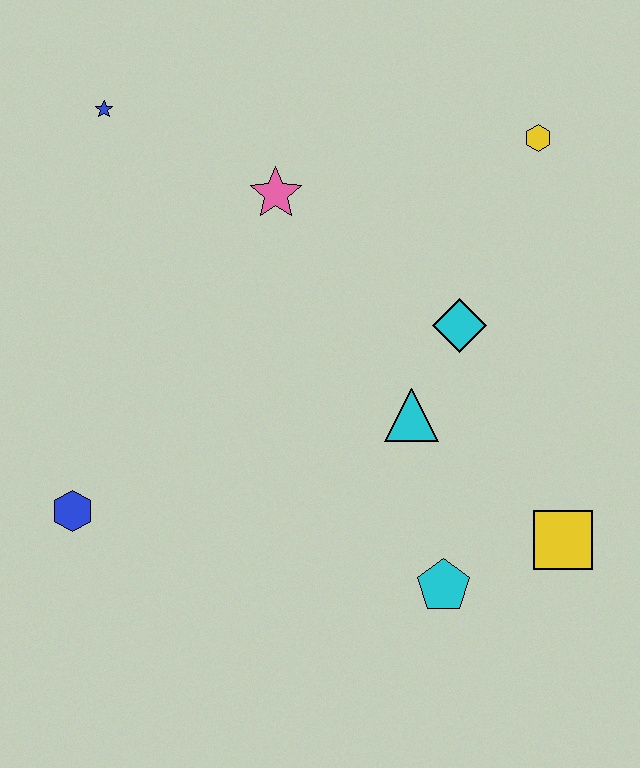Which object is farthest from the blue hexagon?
The yellow hexagon is farthest from the blue hexagon.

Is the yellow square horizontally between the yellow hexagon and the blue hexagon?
No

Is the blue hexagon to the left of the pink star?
Yes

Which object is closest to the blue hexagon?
The cyan triangle is closest to the blue hexagon.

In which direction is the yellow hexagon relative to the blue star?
The yellow hexagon is to the right of the blue star.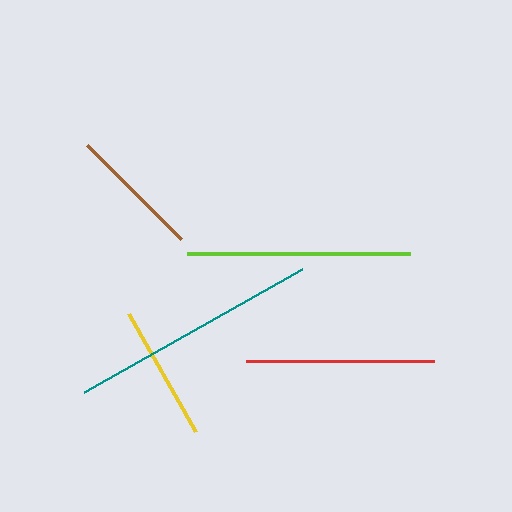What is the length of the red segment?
The red segment is approximately 188 pixels long.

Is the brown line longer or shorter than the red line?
The red line is longer than the brown line.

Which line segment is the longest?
The teal line is the longest at approximately 250 pixels.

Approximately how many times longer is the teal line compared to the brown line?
The teal line is approximately 1.9 times the length of the brown line.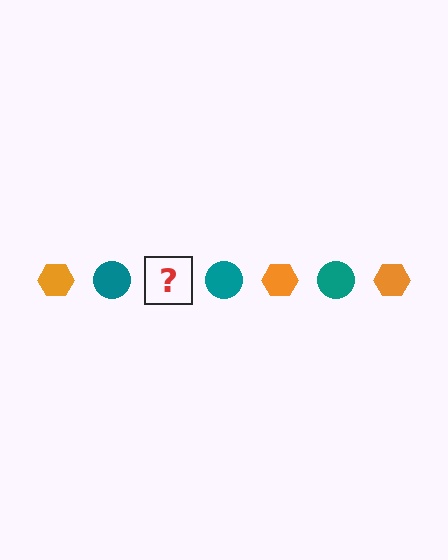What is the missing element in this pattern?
The missing element is an orange hexagon.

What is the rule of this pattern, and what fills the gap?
The rule is that the pattern alternates between orange hexagon and teal circle. The gap should be filled with an orange hexagon.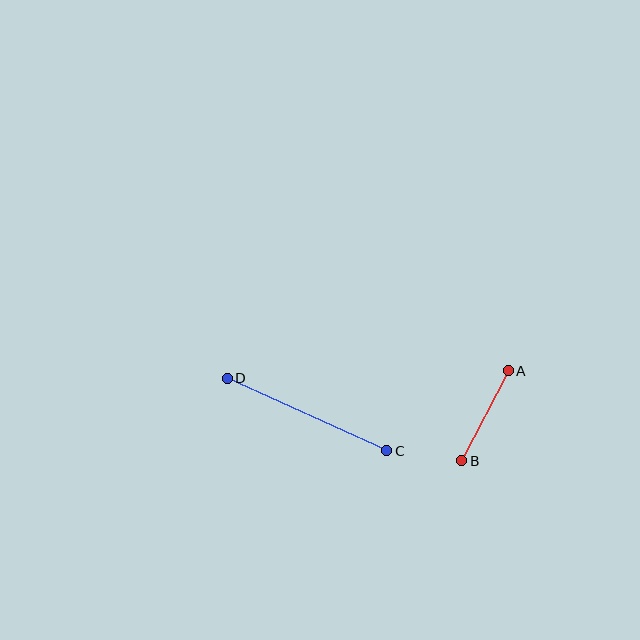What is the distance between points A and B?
The distance is approximately 101 pixels.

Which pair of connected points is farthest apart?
Points C and D are farthest apart.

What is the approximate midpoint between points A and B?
The midpoint is at approximately (485, 416) pixels.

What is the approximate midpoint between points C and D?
The midpoint is at approximately (307, 414) pixels.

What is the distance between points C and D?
The distance is approximately 175 pixels.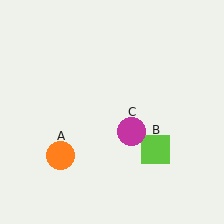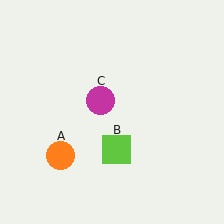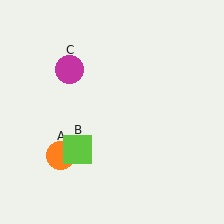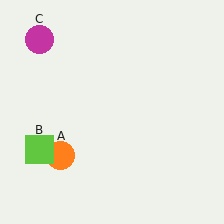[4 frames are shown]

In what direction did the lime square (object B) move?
The lime square (object B) moved left.